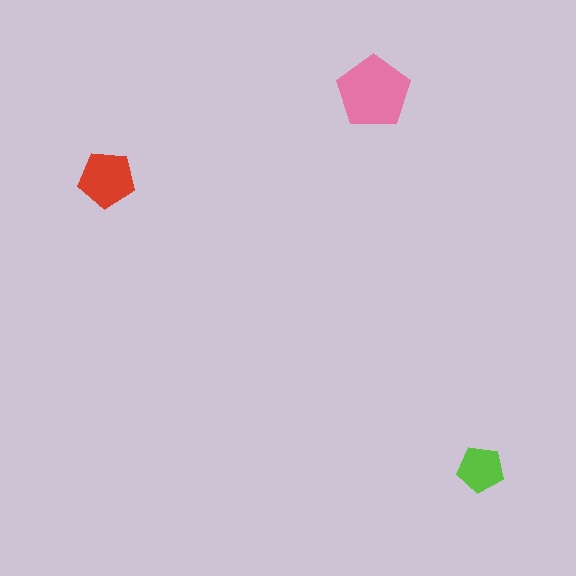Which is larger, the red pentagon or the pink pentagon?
The pink one.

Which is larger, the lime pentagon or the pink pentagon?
The pink one.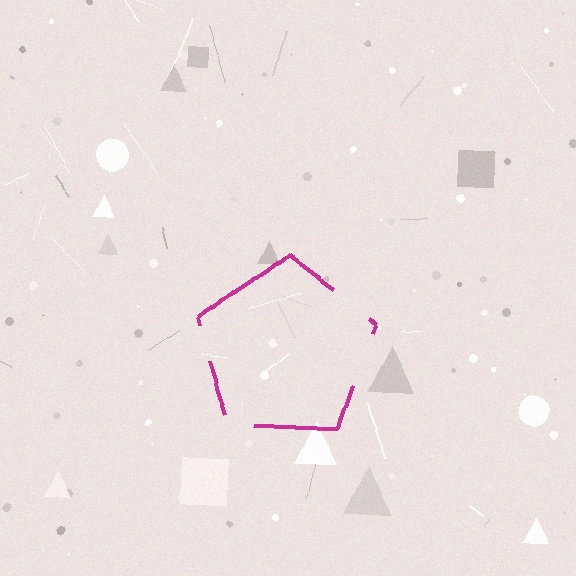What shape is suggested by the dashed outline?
The dashed outline suggests a pentagon.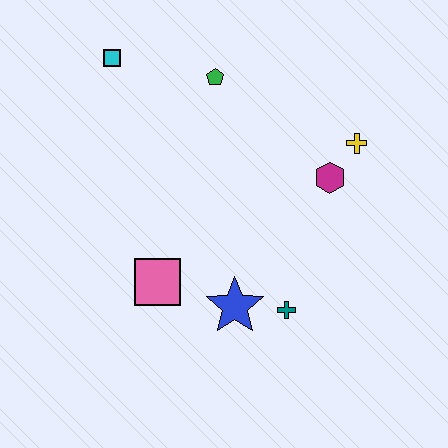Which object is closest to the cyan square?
The green pentagon is closest to the cyan square.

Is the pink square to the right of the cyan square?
Yes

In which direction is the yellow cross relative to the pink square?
The yellow cross is to the right of the pink square.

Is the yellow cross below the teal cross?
No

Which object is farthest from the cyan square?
The teal cross is farthest from the cyan square.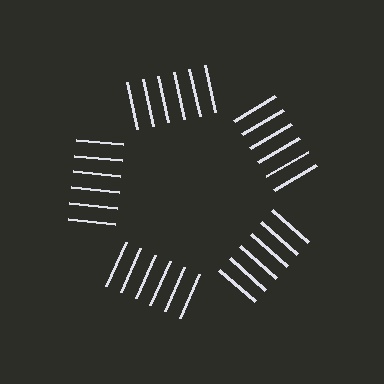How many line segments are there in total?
30 — 6 along each of the 5 edges.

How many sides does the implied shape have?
5 sides — the line-ends trace a pentagon.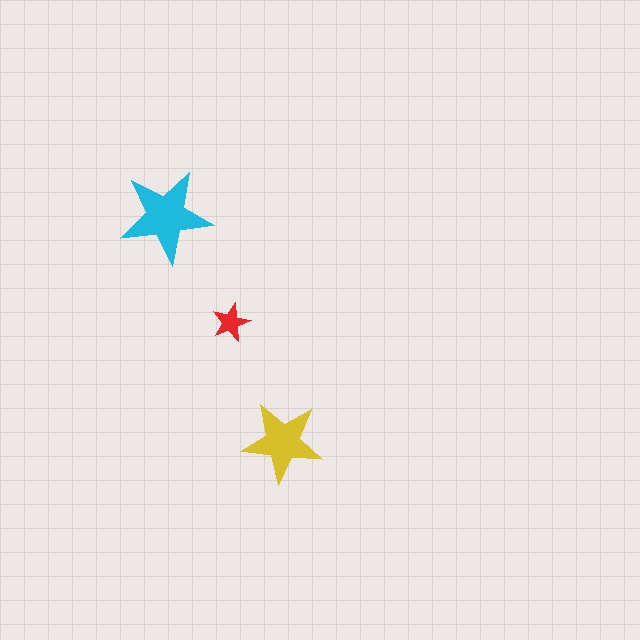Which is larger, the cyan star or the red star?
The cyan one.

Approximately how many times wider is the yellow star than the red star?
About 2 times wider.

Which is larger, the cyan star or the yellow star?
The cyan one.